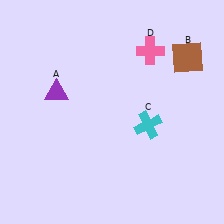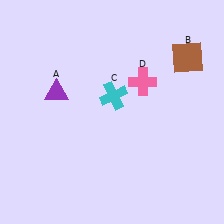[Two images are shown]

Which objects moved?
The objects that moved are: the cyan cross (C), the pink cross (D).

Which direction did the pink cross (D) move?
The pink cross (D) moved down.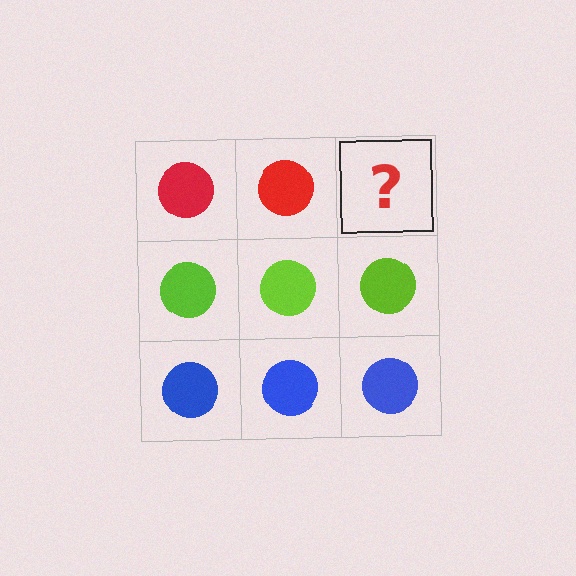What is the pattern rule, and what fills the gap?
The rule is that each row has a consistent color. The gap should be filled with a red circle.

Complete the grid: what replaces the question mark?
The question mark should be replaced with a red circle.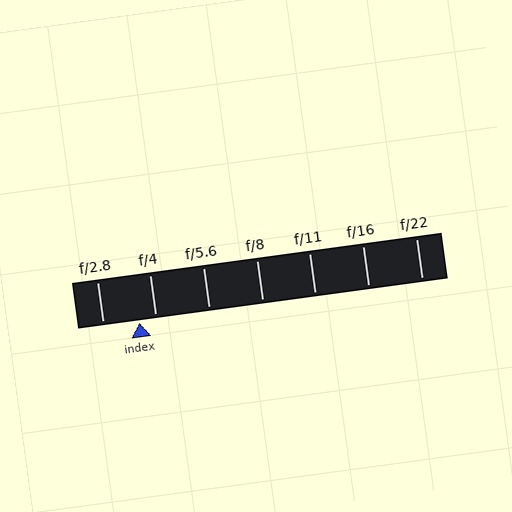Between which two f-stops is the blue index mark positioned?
The index mark is between f/2.8 and f/4.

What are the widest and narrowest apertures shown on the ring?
The widest aperture shown is f/2.8 and the narrowest is f/22.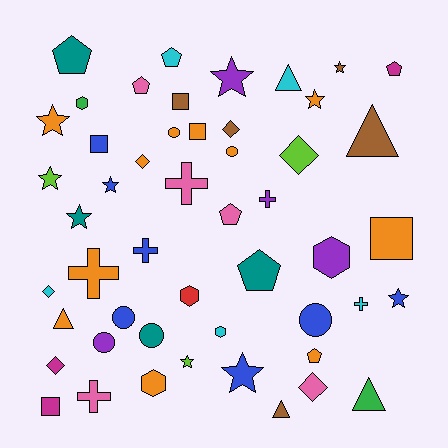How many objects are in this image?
There are 50 objects.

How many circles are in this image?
There are 6 circles.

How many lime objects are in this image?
There are 3 lime objects.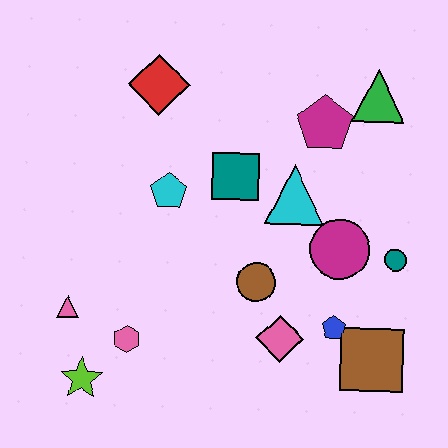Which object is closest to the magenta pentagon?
The green triangle is closest to the magenta pentagon.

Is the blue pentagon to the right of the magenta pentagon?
Yes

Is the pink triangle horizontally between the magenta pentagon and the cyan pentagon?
No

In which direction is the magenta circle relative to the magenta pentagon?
The magenta circle is below the magenta pentagon.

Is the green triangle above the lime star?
Yes